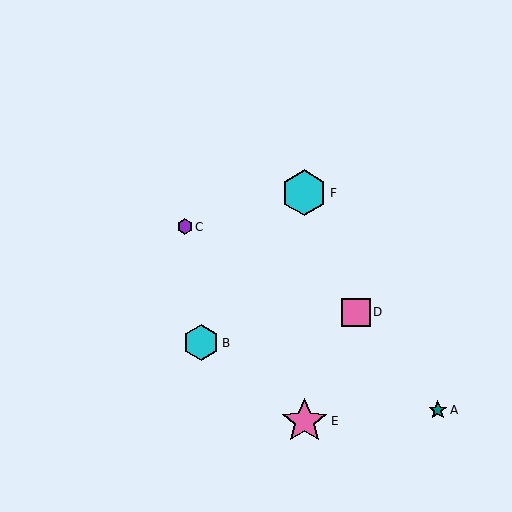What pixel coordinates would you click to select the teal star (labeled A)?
Click at (438, 410) to select the teal star A.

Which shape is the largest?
The pink star (labeled E) is the largest.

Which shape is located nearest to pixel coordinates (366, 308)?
The pink square (labeled D) at (356, 312) is nearest to that location.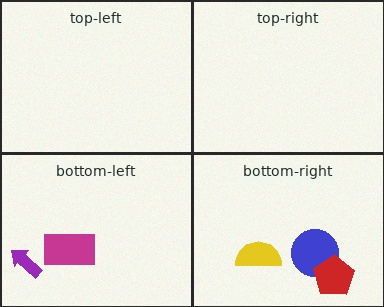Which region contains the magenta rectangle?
The bottom-left region.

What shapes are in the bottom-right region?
The blue circle, the yellow semicircle, the red pentagon.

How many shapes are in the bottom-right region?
3.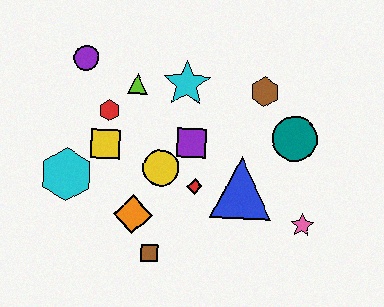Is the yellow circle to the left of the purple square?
Yes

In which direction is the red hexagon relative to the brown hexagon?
The red hexagon is to the left of the brown hexagon.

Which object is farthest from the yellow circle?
The pink star is farthest from the yellow circle.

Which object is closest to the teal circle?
The brown hexagon is closest to the teal circle.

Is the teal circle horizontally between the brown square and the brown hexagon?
No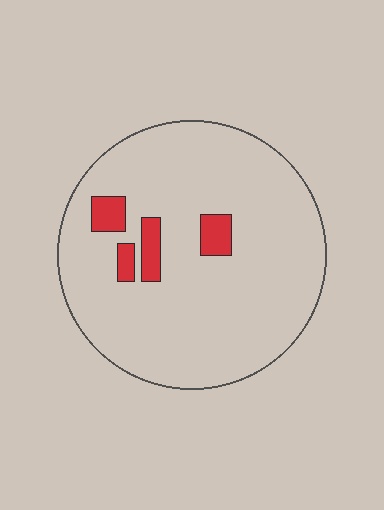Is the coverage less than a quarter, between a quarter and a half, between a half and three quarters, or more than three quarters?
Less than a quarter.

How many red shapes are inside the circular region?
4.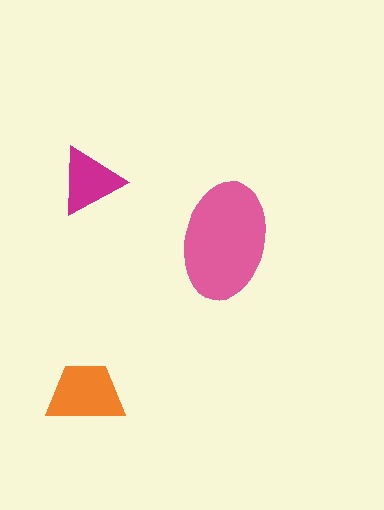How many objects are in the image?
There are 3 objects in the image.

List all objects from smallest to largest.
The magenta triangle, the orange trapezoid, the pink ellipse.